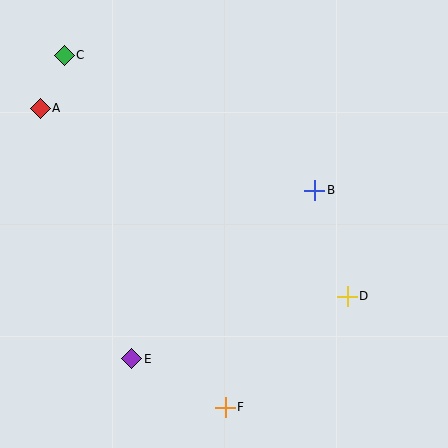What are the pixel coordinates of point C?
Point C is at (64, 55).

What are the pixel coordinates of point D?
Point D is at (347, 296).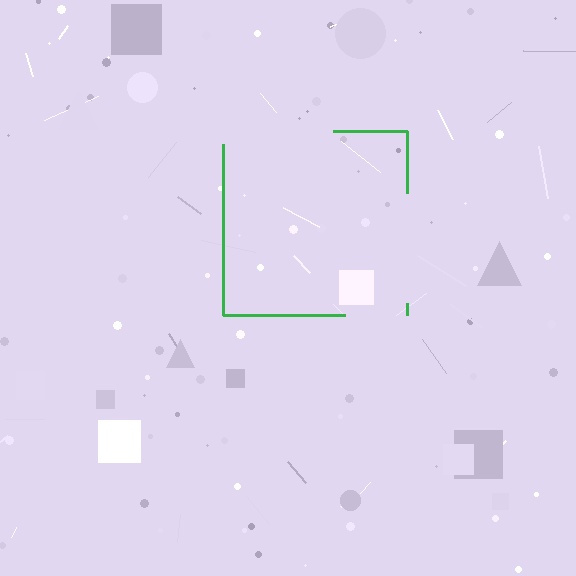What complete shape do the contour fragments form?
The contour fragments form a square.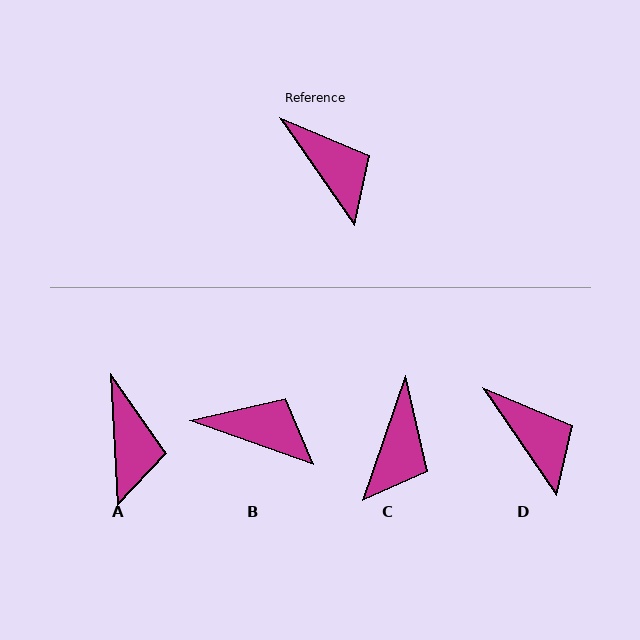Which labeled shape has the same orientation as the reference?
D.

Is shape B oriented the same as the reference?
No, it is off by about 36 degrees.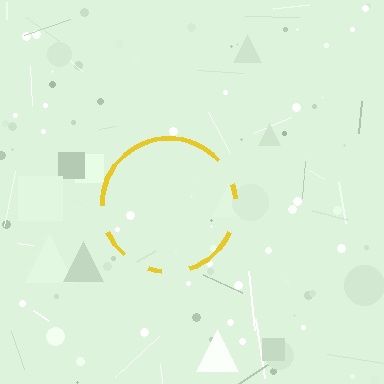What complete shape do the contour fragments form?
The contour fragments form a circle.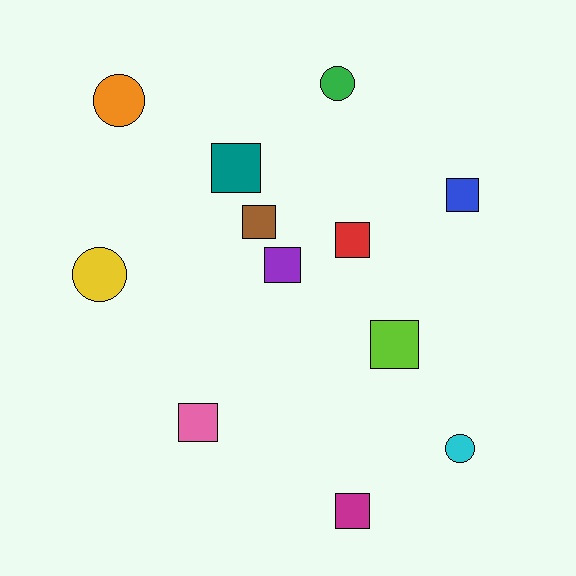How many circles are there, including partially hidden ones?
There are 4 circles.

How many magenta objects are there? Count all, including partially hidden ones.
There is 1 magenta object.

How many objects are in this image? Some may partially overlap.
There are 12 objects.